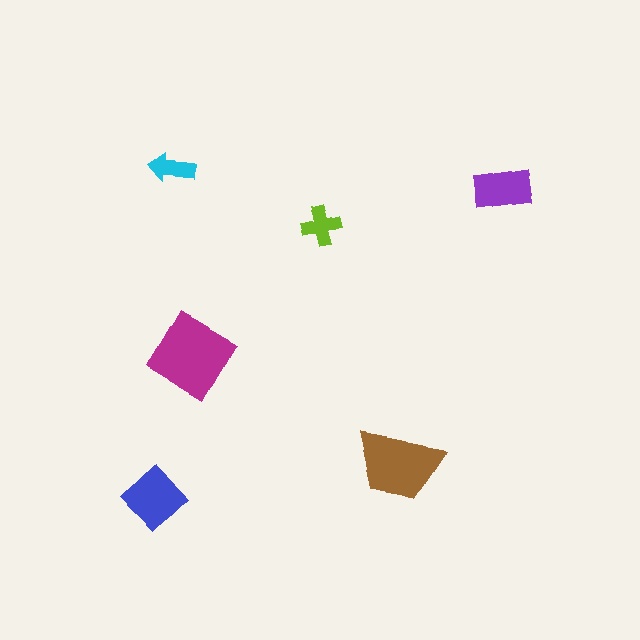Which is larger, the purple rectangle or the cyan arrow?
The purple rectangle.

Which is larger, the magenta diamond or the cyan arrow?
The magenta diamond.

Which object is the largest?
The magenta diamond.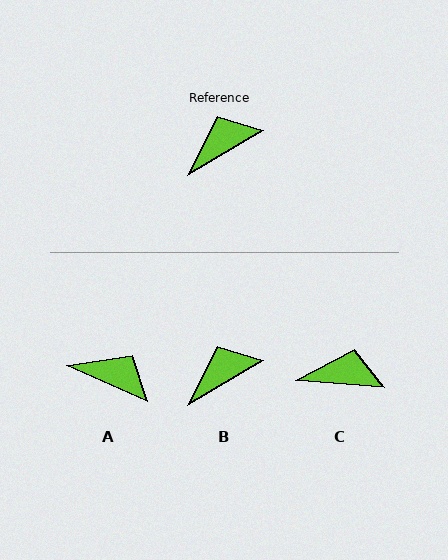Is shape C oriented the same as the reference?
No, it is off by about 35 degrees.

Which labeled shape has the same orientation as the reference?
B.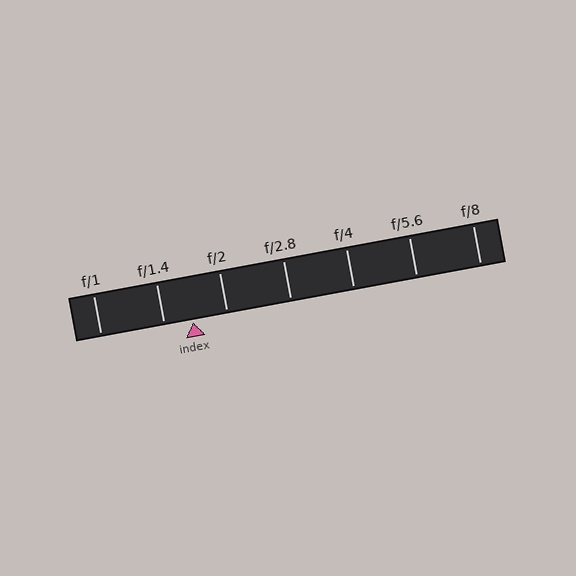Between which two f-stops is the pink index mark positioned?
The index mark is between f/1.4 and f/2.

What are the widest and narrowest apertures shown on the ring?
The widest aperture shown is f/1 and the narrowest is f/8.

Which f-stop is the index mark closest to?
The index mark is closest to f/1.4.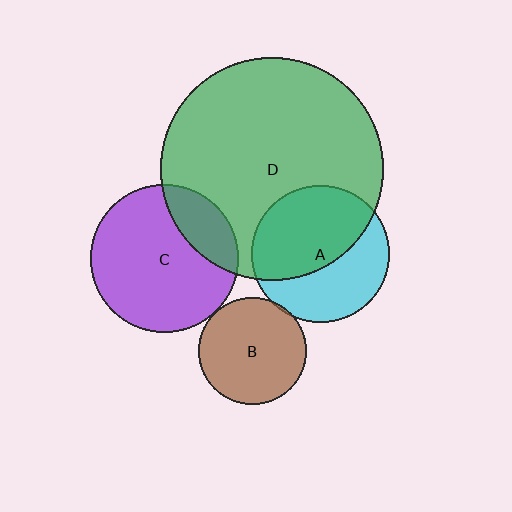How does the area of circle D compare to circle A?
Approximately 2.6 times.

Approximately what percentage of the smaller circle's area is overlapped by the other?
Approximately 5%.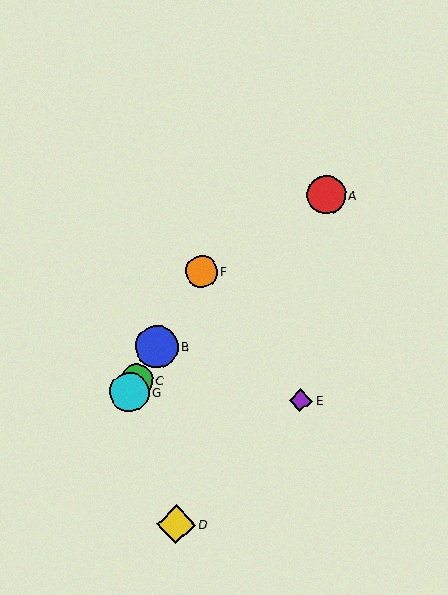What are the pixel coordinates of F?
Object F is at (202, 271).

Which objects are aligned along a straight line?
Objects B, C, F, G are aligned along a straight line.